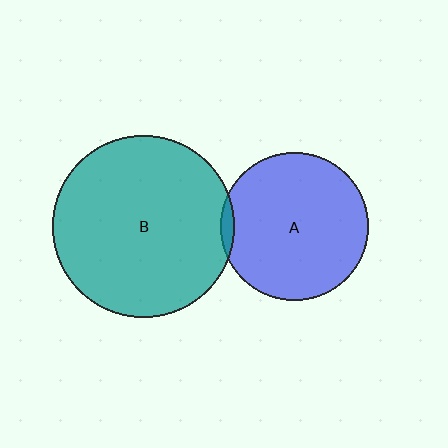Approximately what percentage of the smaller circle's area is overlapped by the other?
Approximately 5%.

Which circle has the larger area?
Circle B (teal).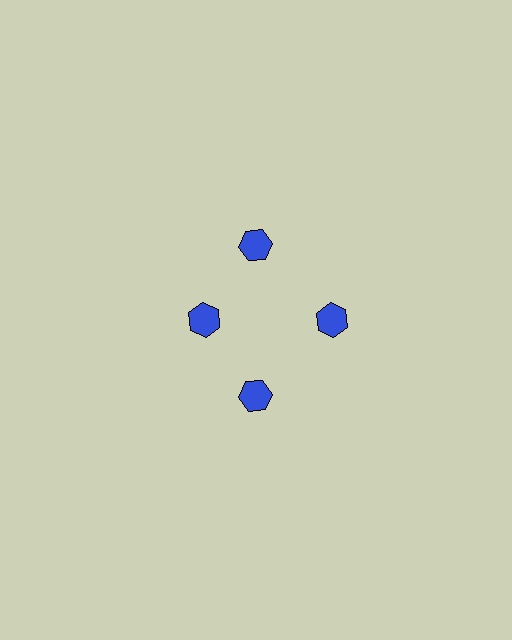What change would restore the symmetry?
The symmetry would be restored by moving it outward, back onto the ring so that all 4 hexagons sit at equal angles and equal distance from the center.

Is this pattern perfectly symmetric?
No. The 4 blue hexagons are arranged in a ring, but one element near the 9 o'clock position is pulled inward toward the center, breaking the 4-fold rotational symmetry.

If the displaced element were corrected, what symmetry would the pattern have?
It would have 4-fold rotational symmetry — the pattern would map onto itself every 90 degrees.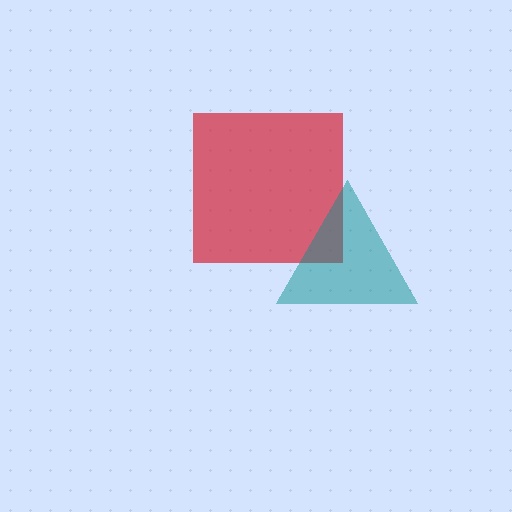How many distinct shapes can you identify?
There are 2 distinct shapes: a red square, a teal triangle.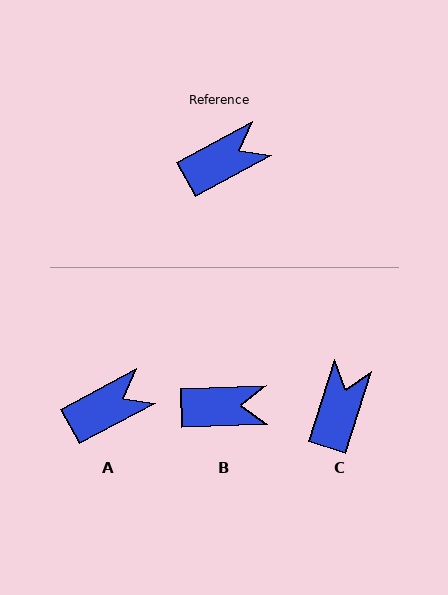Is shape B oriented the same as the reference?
No, it is off by about 26 degrees.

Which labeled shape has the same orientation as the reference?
A.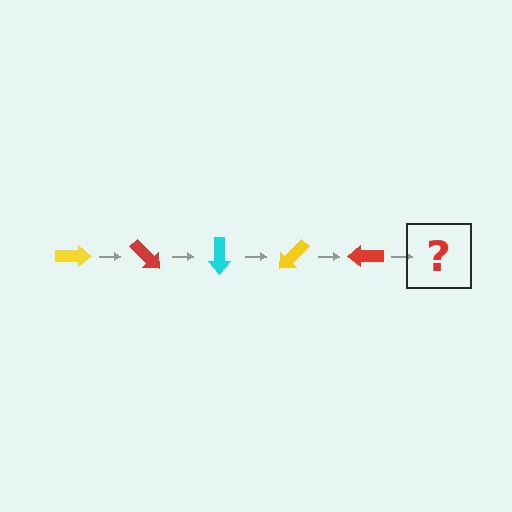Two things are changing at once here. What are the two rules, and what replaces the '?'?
The two rules are that it rotates 45 degrees each step and the color cycles through yellow, red, and cyan. The '?' should be a cyan arrow, rotated 225 degrees from the start.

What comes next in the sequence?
The next element should be a cyan arrow, rotated 225 degrees from the start.